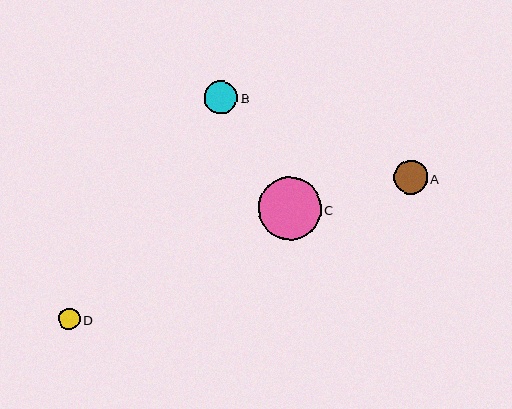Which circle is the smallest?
Circle D is the smallest with a size of approximately 22 pixels.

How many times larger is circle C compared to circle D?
Circle C is approximately 2.9 times the size of circle D.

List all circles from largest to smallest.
From largest to smallest: C, A, B, D.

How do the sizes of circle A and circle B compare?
Circle A and circle B are approximately the same size.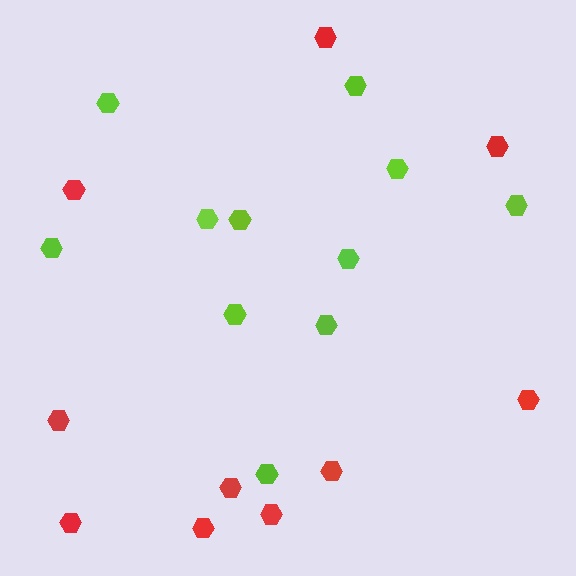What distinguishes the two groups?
There are 2 groups: one group of lime hexagons (11) and one group of red hexagons (10).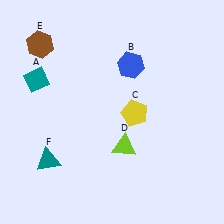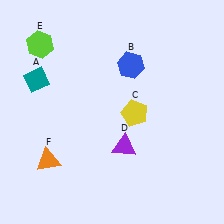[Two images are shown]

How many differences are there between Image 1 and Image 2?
There are 3 differences between the two images.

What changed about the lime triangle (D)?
In Image 1, D is lime. In Image 2, it changed to purple.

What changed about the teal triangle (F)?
In Image 1, F is teal. In Image 2, it changed to orange.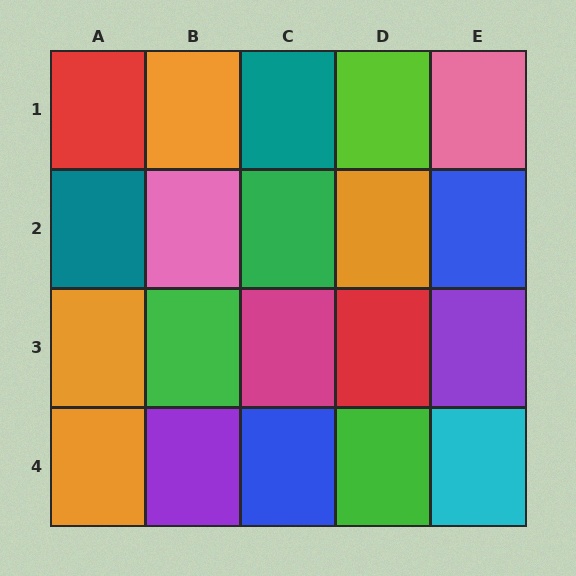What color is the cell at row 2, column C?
Green.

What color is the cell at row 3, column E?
Purple.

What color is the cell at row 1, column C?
Teal.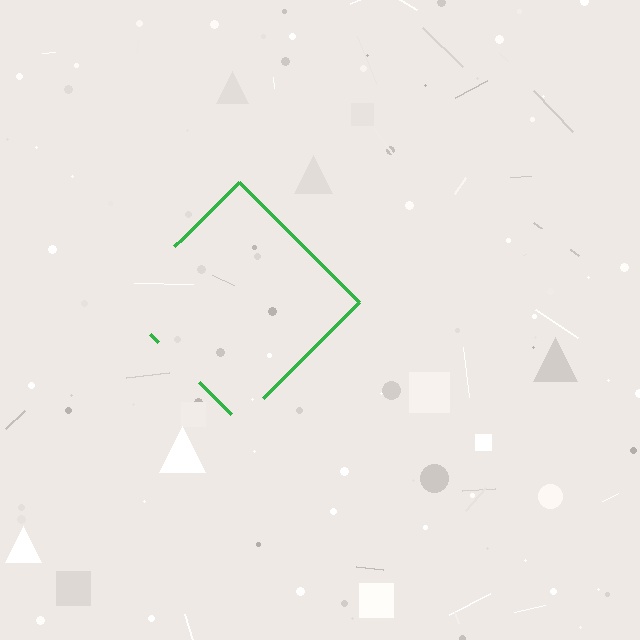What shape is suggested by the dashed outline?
The dashed outline suggests a diamond.